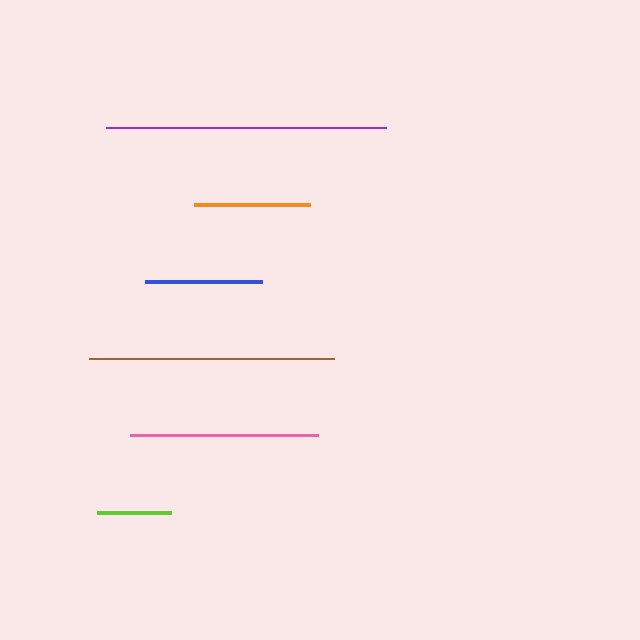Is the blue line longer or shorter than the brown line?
The brown line is longer than the blue line.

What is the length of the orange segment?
The orange segment is approximately 116 pixels long.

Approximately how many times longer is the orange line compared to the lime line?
The orange line is approximately 1.6 times the length of the lime line.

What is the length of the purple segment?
The purple segment is approximately 280 pixels long.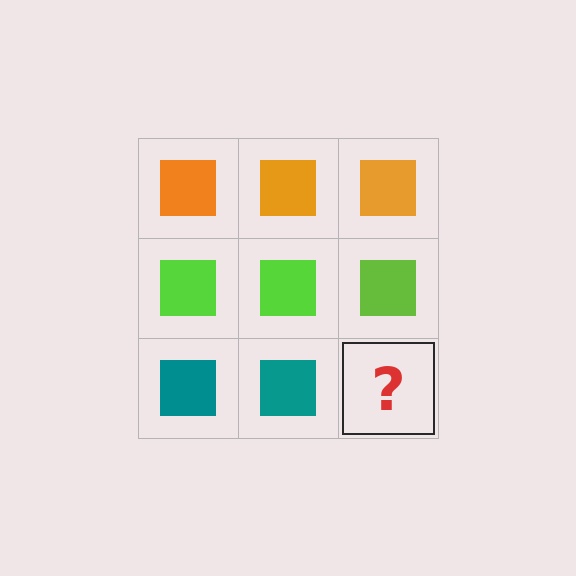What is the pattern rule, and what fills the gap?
The rule is that each row has a consistent color. The gap should be filled with a teal square.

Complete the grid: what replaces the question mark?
The question mark should be replaced with a teal square.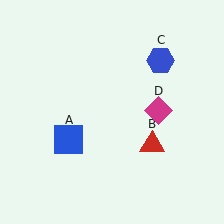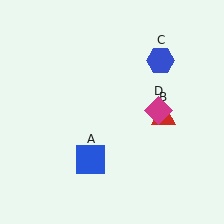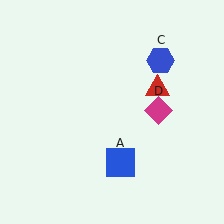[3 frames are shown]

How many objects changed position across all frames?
2 objects changed position: blue square (object A), red triangle (object B).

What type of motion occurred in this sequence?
The blue square (object A), red triangle (object B) rotated counterclockwise around the center of the scene.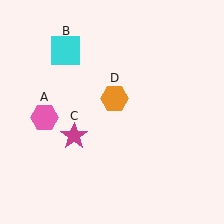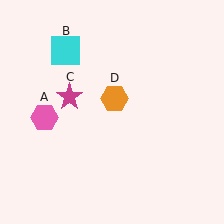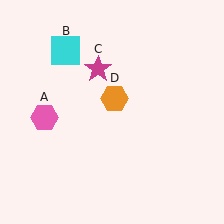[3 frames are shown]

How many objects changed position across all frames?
1 object changed position: magenta star (object C).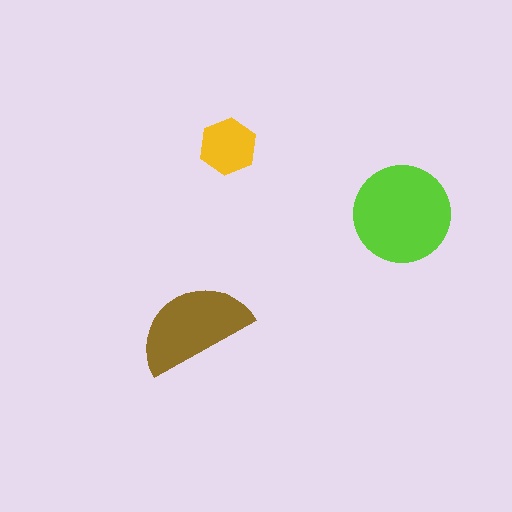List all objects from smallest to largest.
The yellow hexagon, the brown semicircle, the lime circle.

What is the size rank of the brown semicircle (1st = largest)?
2nd.